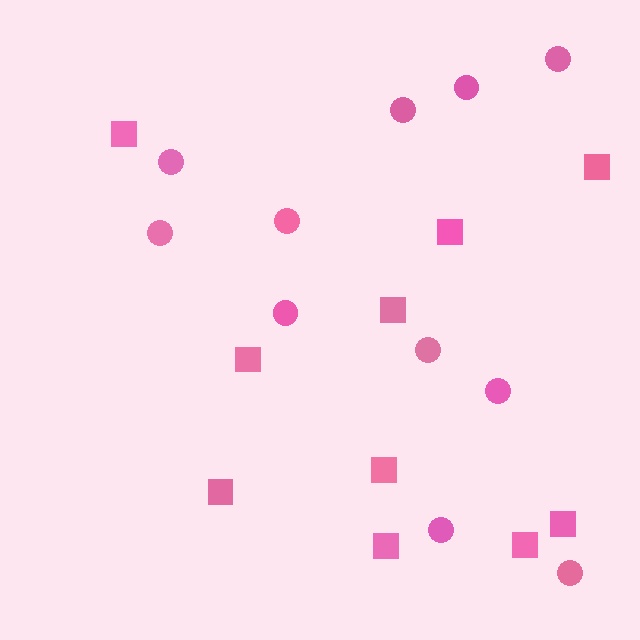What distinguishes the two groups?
There are 2 groups: one group of squares (10) and one group of circles (11).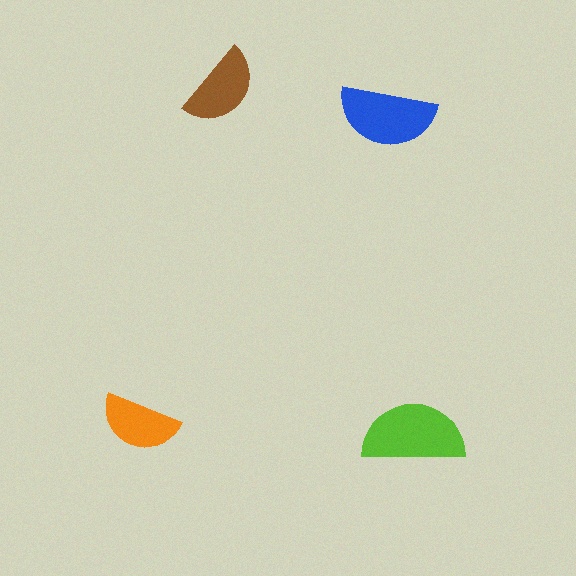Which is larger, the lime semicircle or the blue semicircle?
The lime one.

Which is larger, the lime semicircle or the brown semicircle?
The lime one.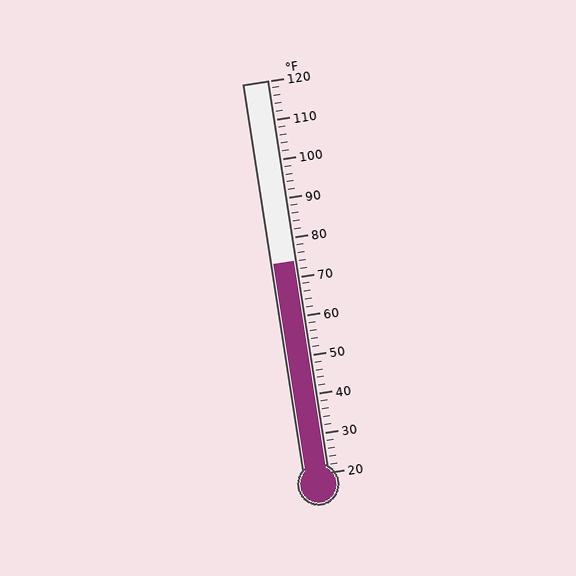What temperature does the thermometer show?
The thermometer shows approximately 74°F.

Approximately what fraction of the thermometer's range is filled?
The thermometer is filled to approximately 55% of its range.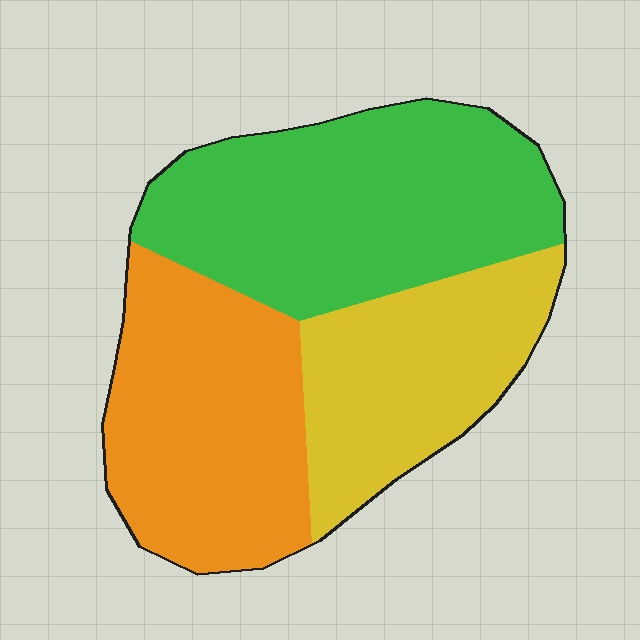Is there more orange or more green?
Green.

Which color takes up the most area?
Green, at roughly 40%.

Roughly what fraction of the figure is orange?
Orange covers around 35% of the figure.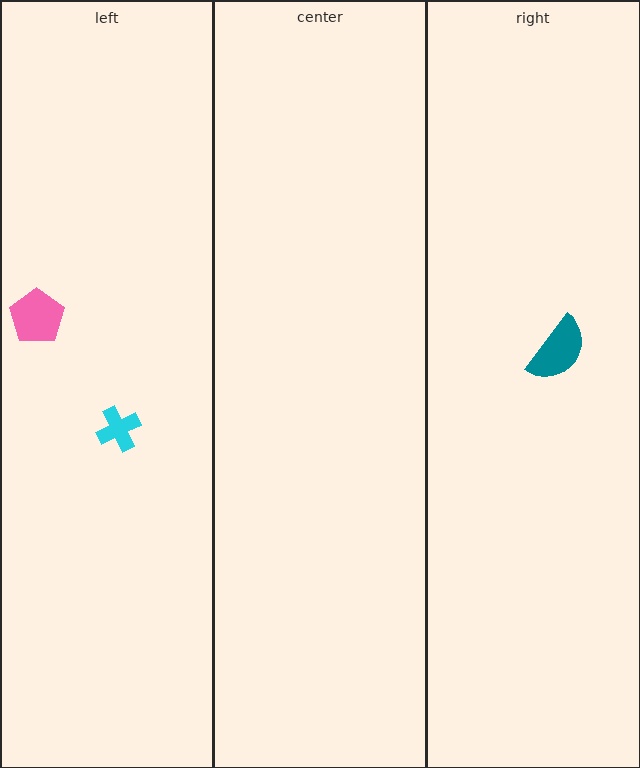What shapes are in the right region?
The teal semicircle.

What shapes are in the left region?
The pink pentagon, the cyan cross.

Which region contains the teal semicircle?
The right region.